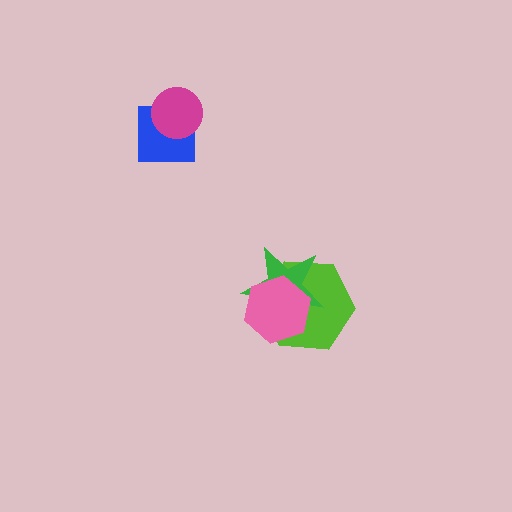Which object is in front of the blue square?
The magenta circle is in front of the blue square.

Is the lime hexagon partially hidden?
Yes, it is partially covered by another shape.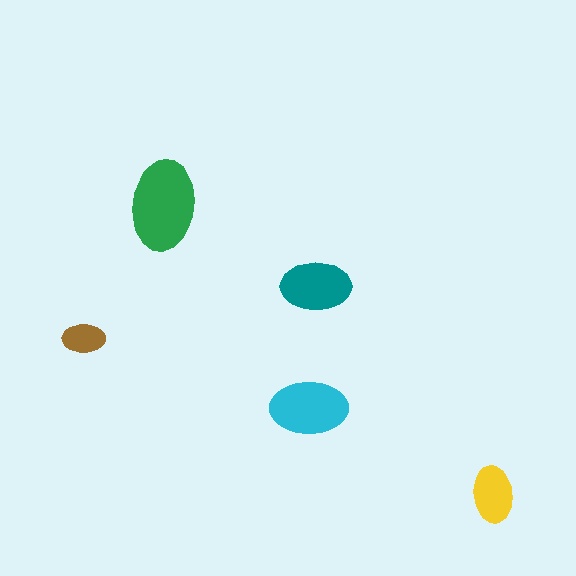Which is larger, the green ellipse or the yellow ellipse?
The green one.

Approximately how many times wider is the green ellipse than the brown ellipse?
About 2 times wider.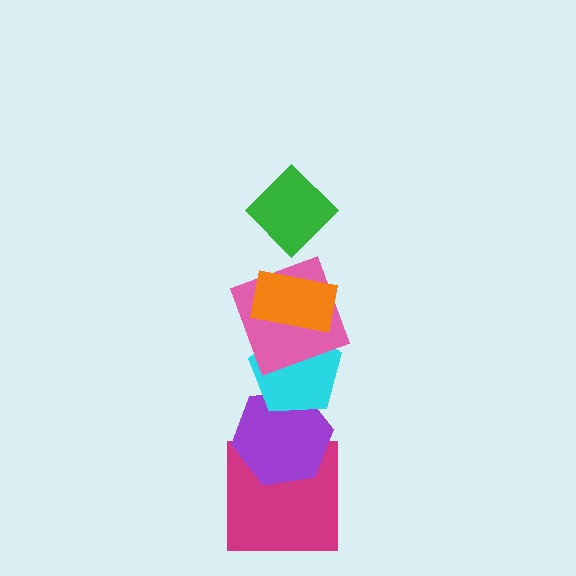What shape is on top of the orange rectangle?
The green diamond is on top of the orange rectangle.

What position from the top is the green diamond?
The green diamond is 1st from the top.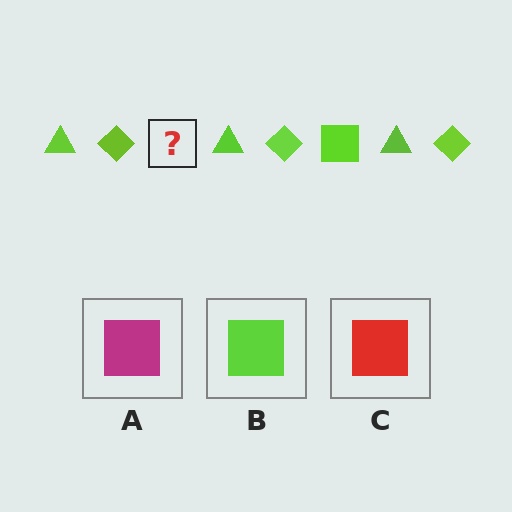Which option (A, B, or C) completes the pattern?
B.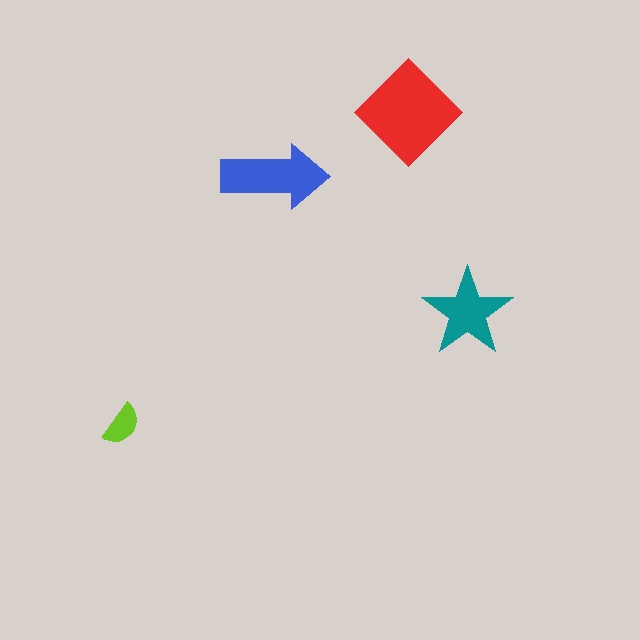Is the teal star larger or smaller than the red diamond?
Smaller.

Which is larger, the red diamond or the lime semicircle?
The red diamond.